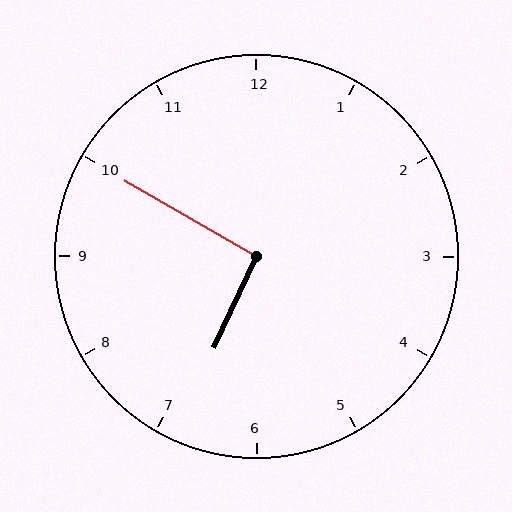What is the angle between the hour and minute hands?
Approximately 95 degrees.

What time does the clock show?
6:50.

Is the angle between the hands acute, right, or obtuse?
It is right.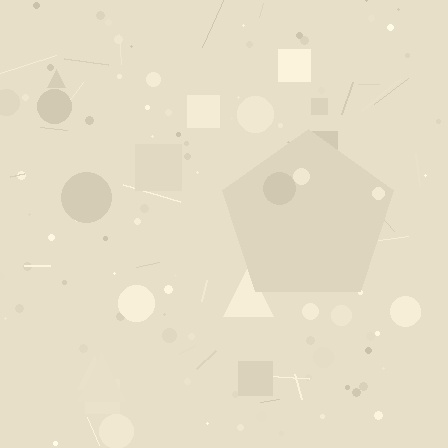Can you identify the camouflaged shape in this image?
The camouflaged shape is a pentagon.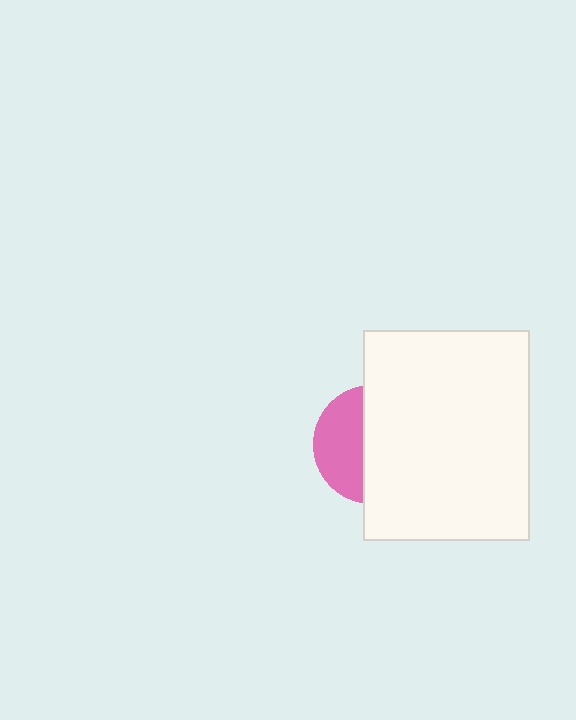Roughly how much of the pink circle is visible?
A small part of it is visible (roughly 41%).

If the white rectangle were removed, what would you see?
You would see the complete pink circle.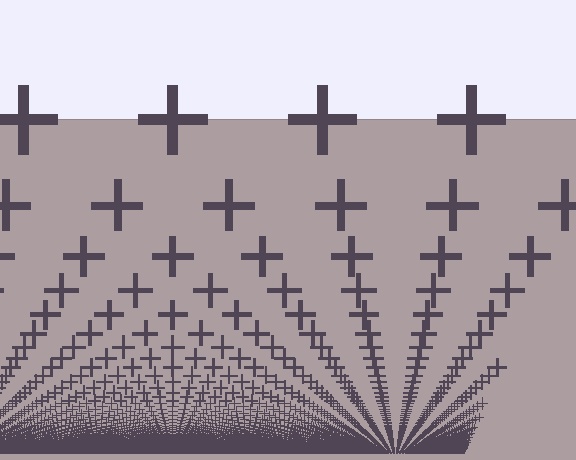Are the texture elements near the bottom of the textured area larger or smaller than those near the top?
Smaller. The gradient is inverted — elements near the bottom are smaller and denser.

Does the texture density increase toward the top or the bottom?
Density increases toward the bottom.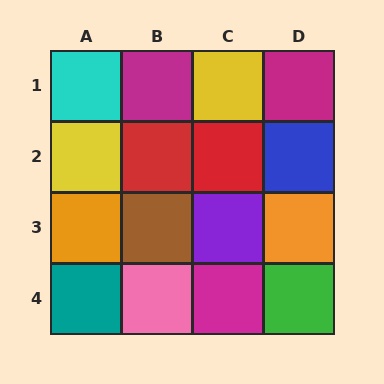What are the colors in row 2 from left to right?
Yellow, red, red, blue.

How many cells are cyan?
1 cell is cyan.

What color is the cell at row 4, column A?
Teal.